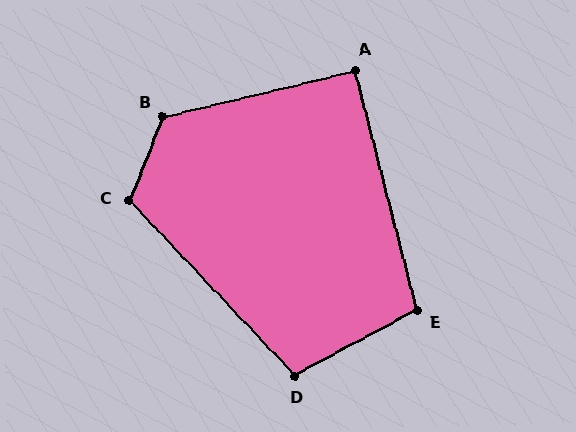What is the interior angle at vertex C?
Approximately 114 degrees (obtuse).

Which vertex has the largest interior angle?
B, at approximately 125 degrees.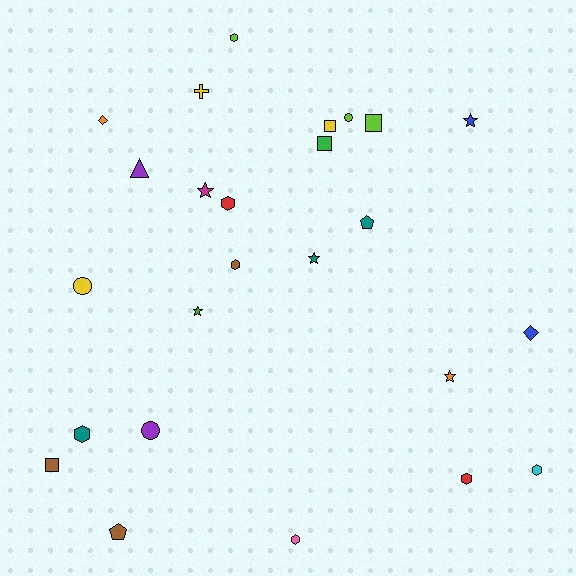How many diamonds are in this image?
There are 2 diamonds.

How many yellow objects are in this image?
There are 3 yellow objects.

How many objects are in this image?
There are 25 objects.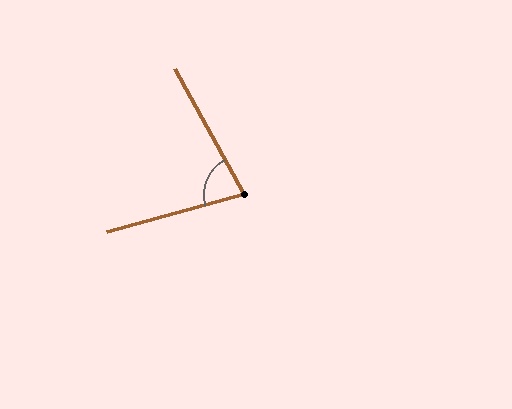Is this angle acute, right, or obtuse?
It is acute.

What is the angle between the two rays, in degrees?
Approximately 77 degrees.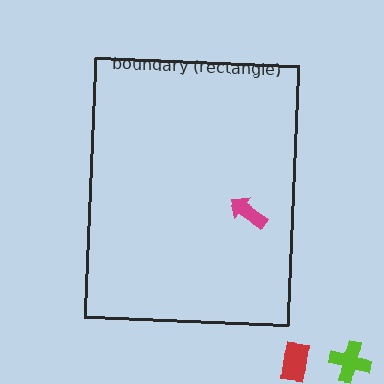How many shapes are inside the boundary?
1 inside, 2 outside.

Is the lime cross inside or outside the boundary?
Outside.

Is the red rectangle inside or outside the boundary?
Outside.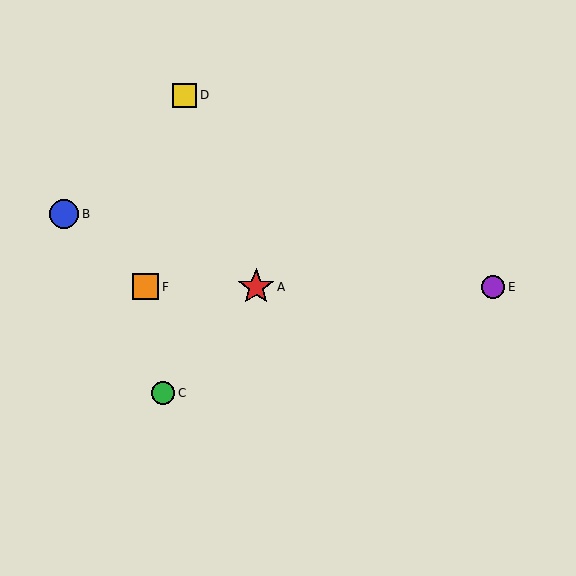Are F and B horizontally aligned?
No, F is at y≈287 and B is at y≈214.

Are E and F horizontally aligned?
Yes, both are at y≈287.